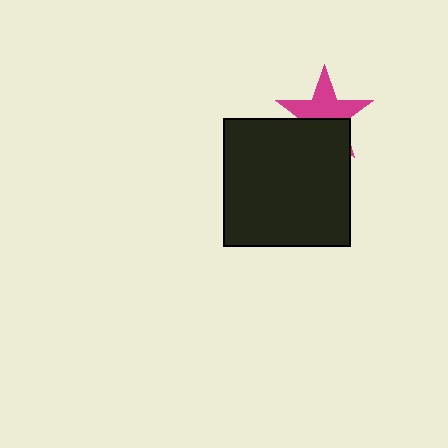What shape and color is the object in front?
The object in front is a black square.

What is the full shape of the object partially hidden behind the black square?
The partially hidden object is a magenta star.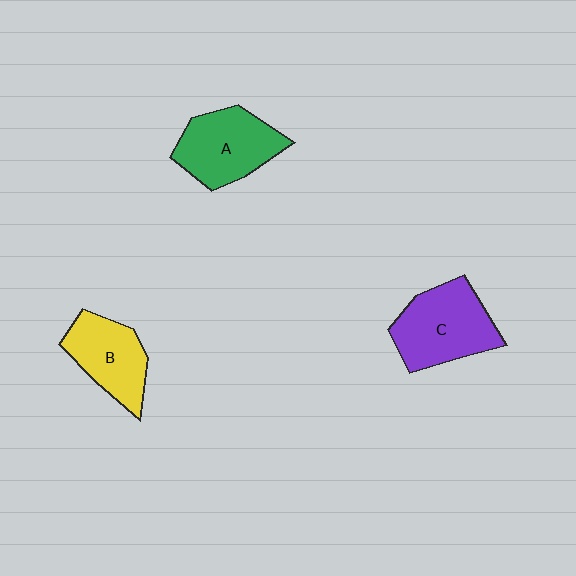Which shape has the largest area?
Shape C (purple).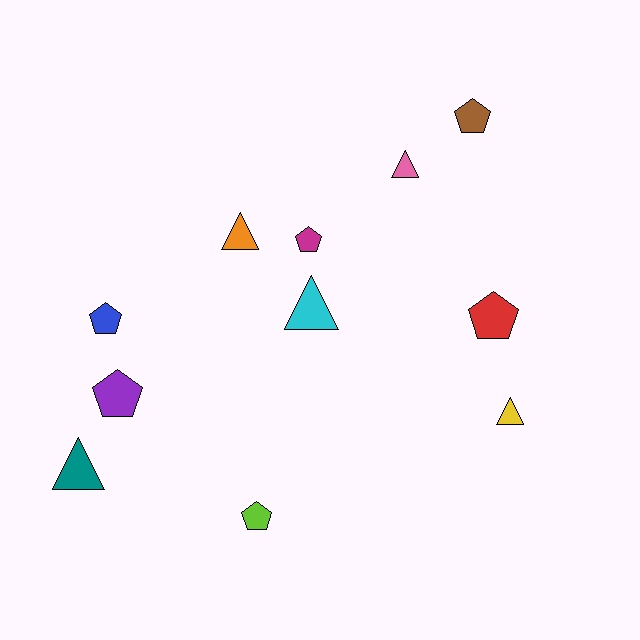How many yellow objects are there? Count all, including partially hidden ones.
There is 1 yellow object.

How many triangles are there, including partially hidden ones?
There are 5 triangles.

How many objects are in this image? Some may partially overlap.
There are 11 objects.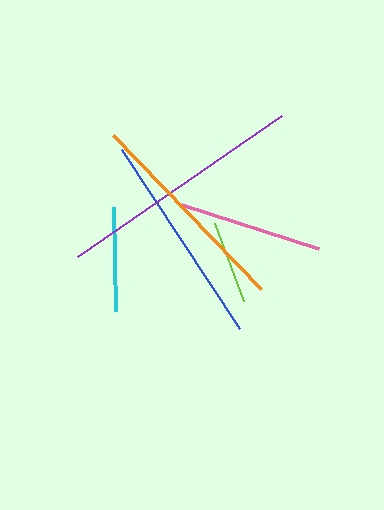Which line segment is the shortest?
The lime line is the shortest at approximately 83 pixels.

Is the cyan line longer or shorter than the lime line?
The cyan line is longer than the lime line.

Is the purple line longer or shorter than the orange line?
The purple line is longer than the orange line.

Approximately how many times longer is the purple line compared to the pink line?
The purple line is approximately 1.7 times the length of the pink line.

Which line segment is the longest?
The purple line is the longest at approximately 249 pixels.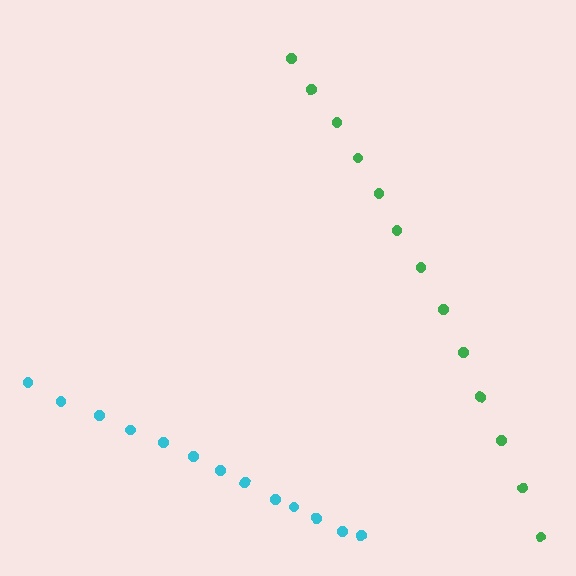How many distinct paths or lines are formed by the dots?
There are 2 distinct paths.